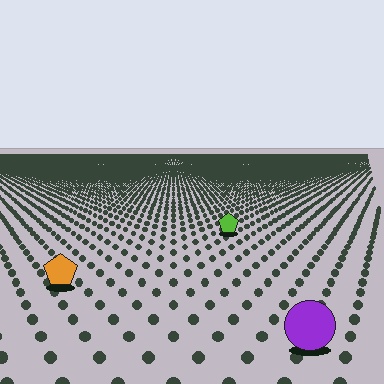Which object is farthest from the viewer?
The lime pentagon is farthest from the viewer. It appears smaller and the ground texture around it is denser.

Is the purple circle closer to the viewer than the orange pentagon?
Yes. The purple circle is closer — you can tell from the texture gradient: the ground texture is coarser near it.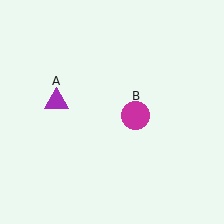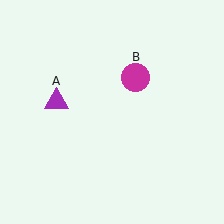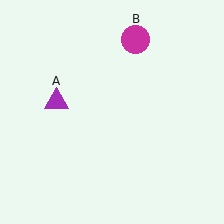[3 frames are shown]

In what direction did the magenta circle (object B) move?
The magenta circle (object B) moved up.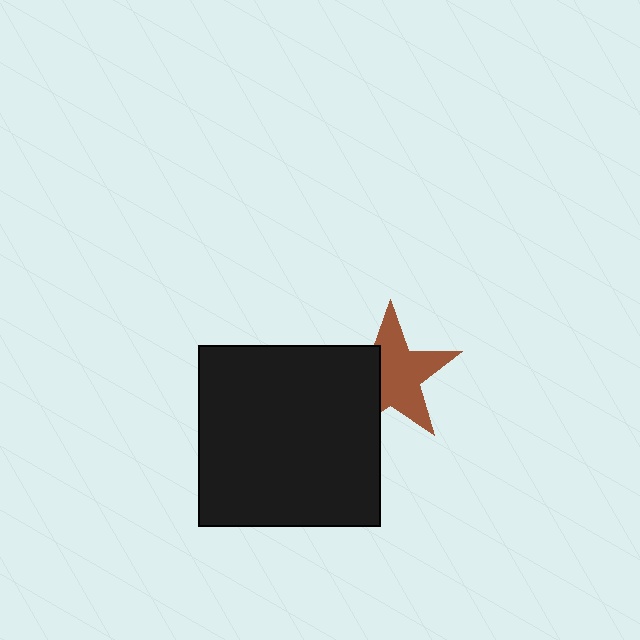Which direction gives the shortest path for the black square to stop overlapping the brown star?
Moving left gives the shortest separation.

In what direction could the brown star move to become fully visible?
The brown star could move right. That would shift it out from behind the black square entirely.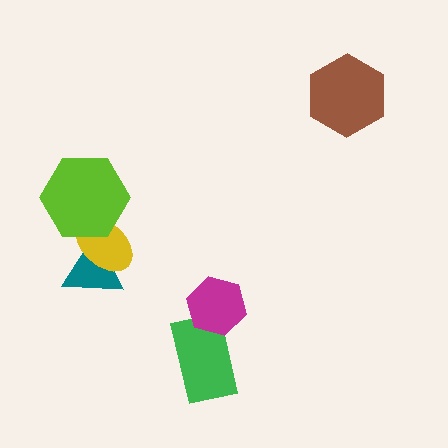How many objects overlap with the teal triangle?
1 object overlaps with the teal triangle.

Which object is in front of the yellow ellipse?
The lime hexagon is in front of the yellow ellipse.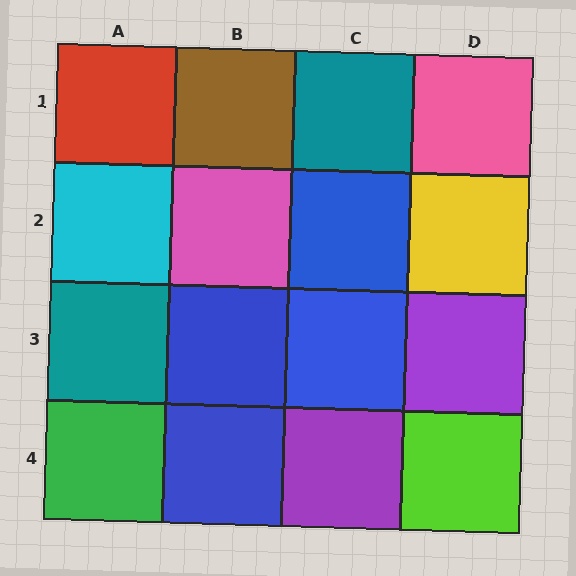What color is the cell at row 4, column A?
Green.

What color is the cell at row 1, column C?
Teal.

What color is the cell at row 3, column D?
Purple.